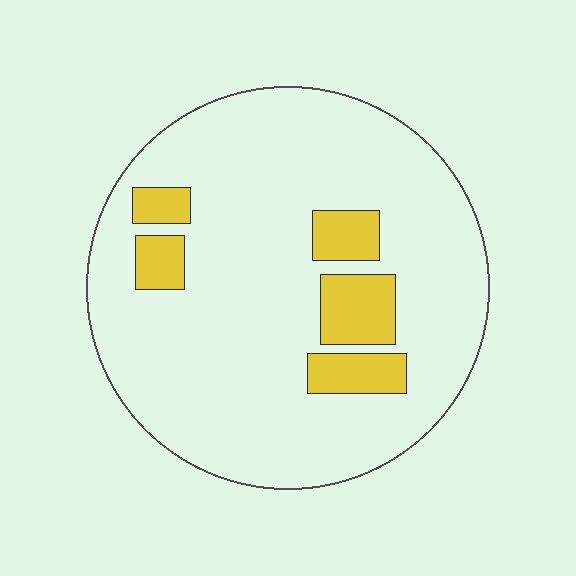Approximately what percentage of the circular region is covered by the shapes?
Approximately 15%.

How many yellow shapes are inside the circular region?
5.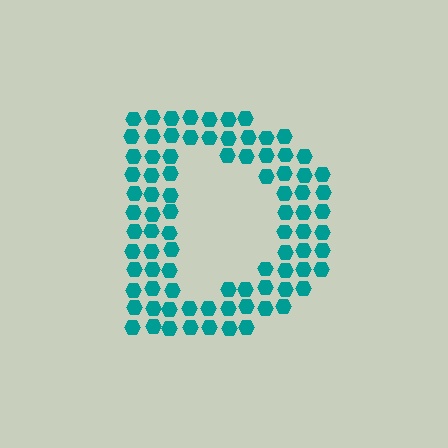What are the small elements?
The small elements are hexagons.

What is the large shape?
The large shape is the letter D.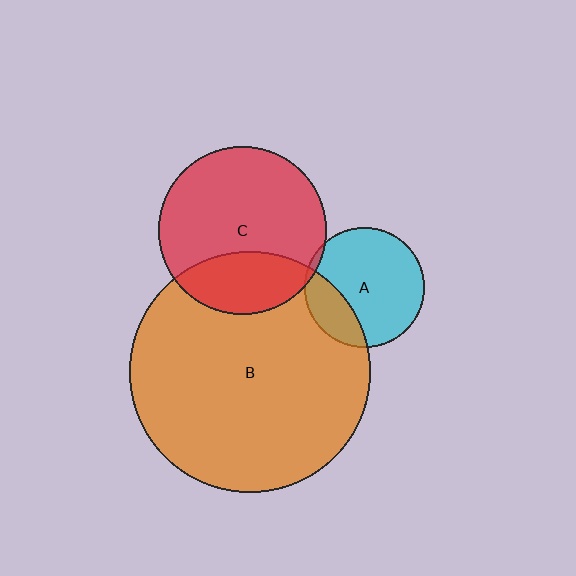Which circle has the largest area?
Circle B (orange).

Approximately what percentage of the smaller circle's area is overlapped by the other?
Approximately 25%.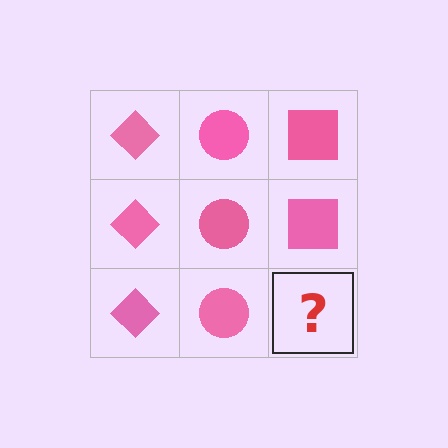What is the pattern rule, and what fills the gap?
The rule is that each column has a consistent shape. The gap should be filled with a pink square.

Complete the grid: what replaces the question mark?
The question mark should be replaced with a pink square.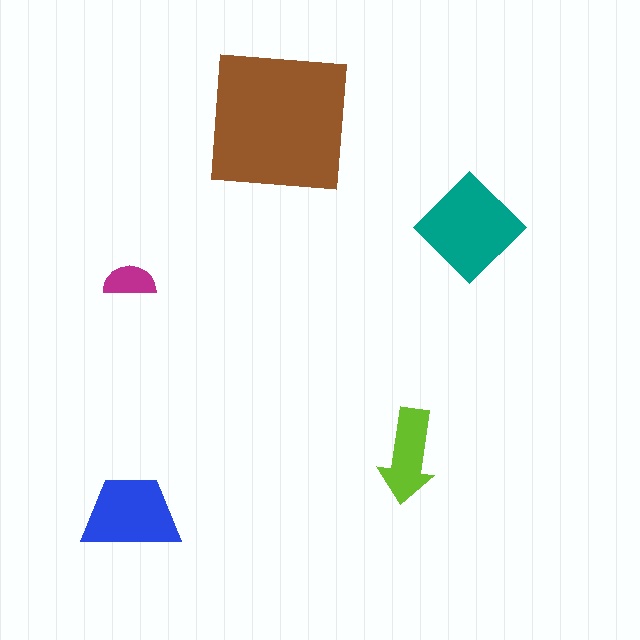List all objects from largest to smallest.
The brown square, the teal diamond, the blue trapezoid, the lime arrow, the magenta semicircle.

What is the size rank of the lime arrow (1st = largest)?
4th.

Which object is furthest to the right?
The teal diamond is rightmost.